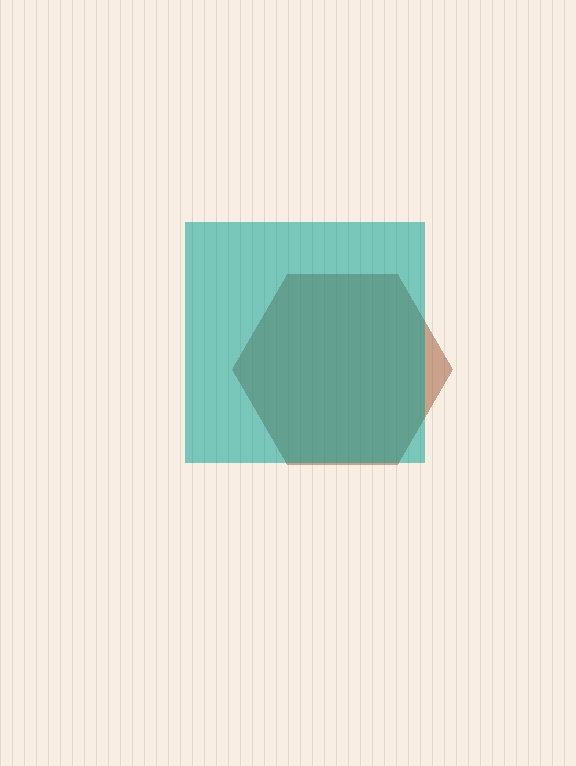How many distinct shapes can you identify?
There are 2 distinct shapes: a brown hexagon, a teal square.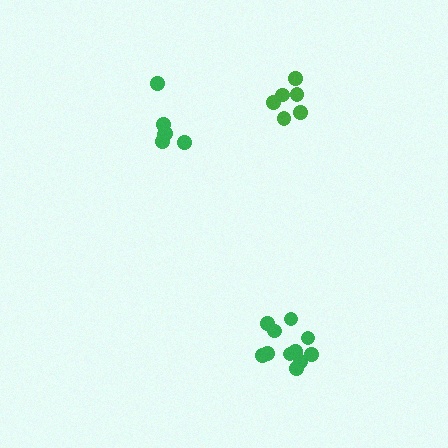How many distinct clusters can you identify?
There are 3 distinct clusters.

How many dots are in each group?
Group 1: 11 dots, Group 2: 6 dots, Group 3: 6 dots (23 total).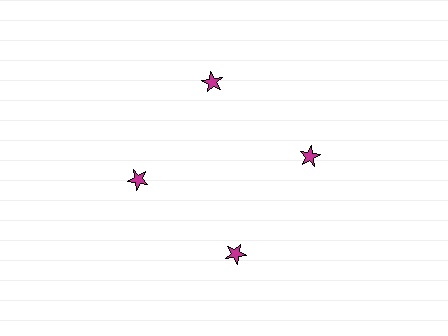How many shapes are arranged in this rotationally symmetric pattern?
There are 4 shapes, arranged in 4 groups of 1.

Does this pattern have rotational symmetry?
Yes, this pattern has 4-fold rotational symmetry. It looks the same after rotating 90 degrees around the center.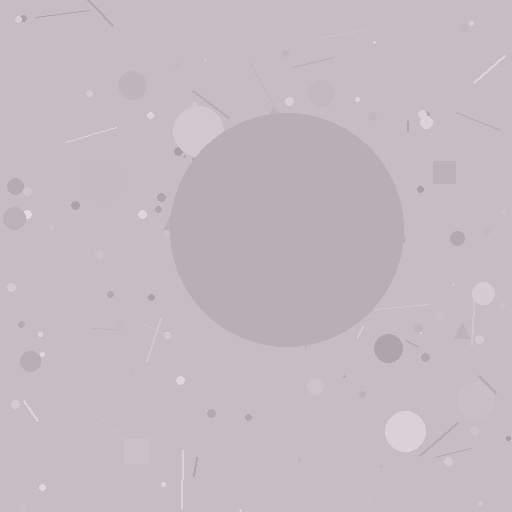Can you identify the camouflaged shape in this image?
The camouflaged shape is a circle.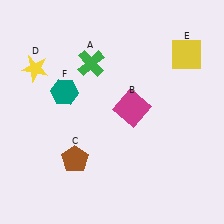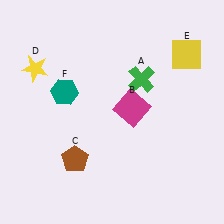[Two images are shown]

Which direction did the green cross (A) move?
The green cross (A) moved right.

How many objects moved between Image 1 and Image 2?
1 object moved between the two images.